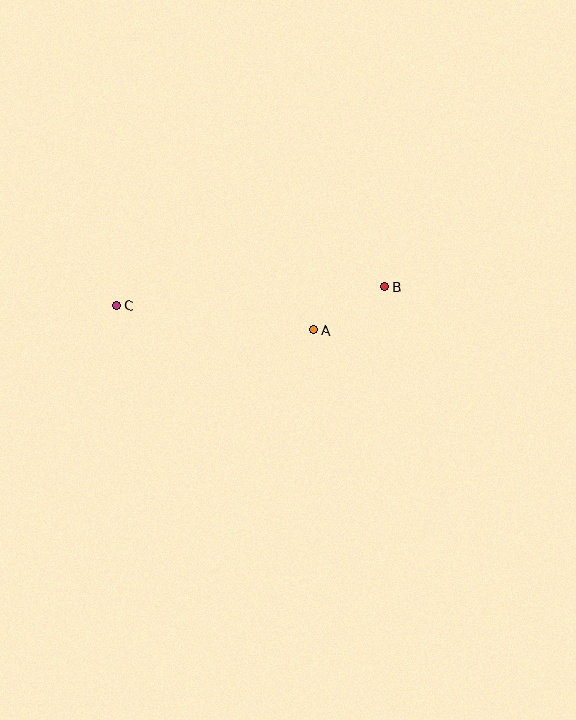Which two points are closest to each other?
Points A and B are closest to each other.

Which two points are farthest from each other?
Points B and C are farthest from each other.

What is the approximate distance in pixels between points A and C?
The distance between A and C is approximately 199 pixels.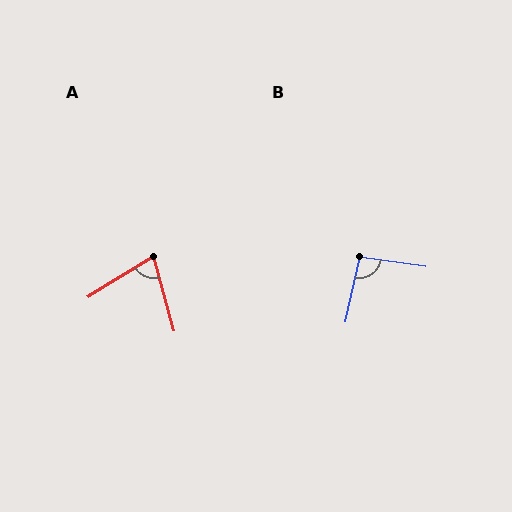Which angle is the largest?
B, at approximately 94 degrees.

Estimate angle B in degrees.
Approximately 94 degrees.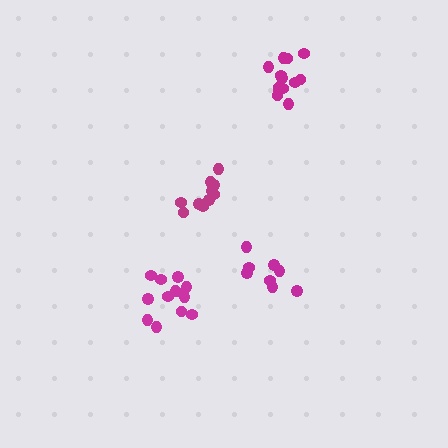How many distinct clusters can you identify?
There are 4 distinct clusters.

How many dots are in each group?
Group 1: 14 dots, Group 2: 11 dots, Group 3: 8 dots, Group 4: 13 dots (46 total).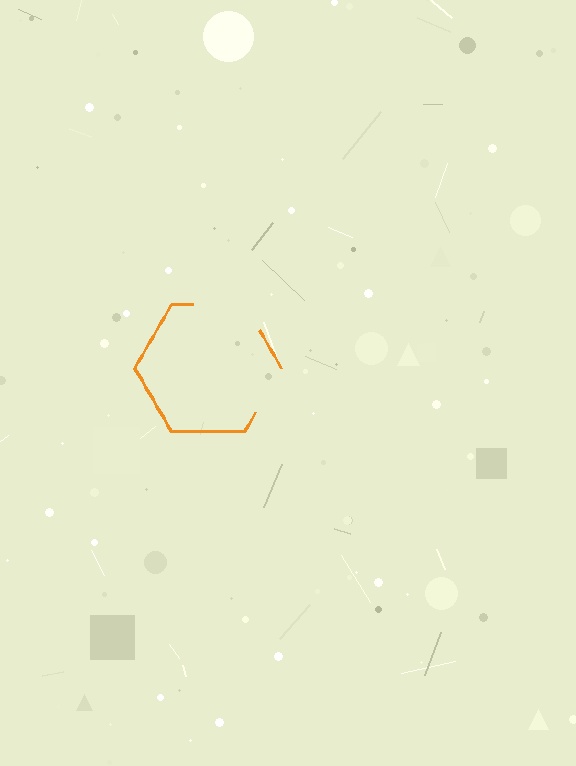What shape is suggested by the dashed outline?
The dashed outline suggests a hexagon.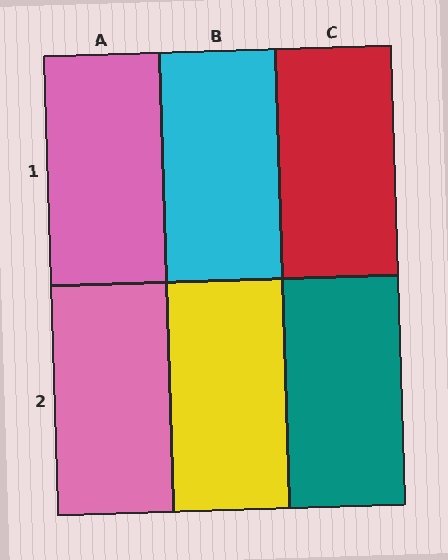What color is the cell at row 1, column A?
Pink.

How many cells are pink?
2 cells are pink.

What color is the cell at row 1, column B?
Cyan.